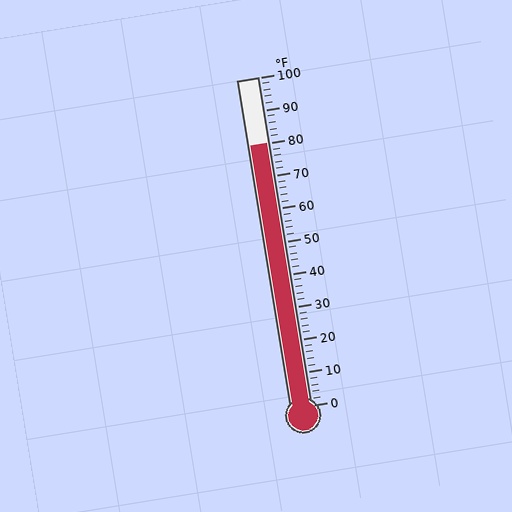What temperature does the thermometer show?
The thermometer shows approximately 80°F.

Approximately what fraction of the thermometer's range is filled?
The thermometer is filled to approximately 80% of its range.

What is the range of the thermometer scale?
The thermometer scale ranges from 0°F to 100°F.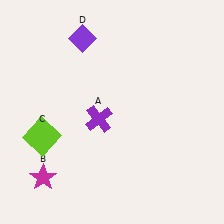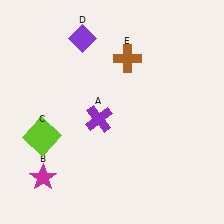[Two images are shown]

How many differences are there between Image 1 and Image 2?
There is 1 difference between the two images.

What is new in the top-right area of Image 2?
A brown cross (E) was added in the top-right area of Image 2.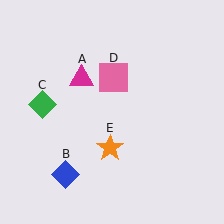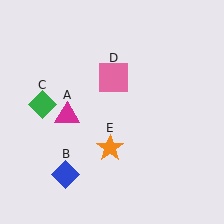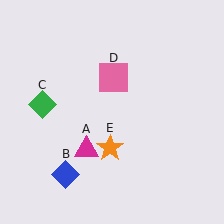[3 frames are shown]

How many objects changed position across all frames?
1 object changed position: magenta triangle (object A).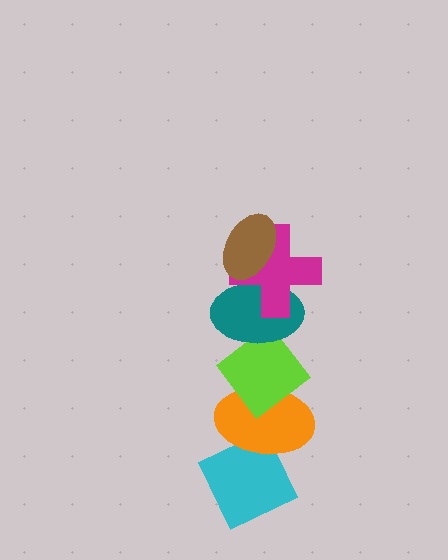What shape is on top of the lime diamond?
The teal ellipse is on top of the lime diamond.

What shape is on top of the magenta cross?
The brown ellipse is on top of the magenta cross.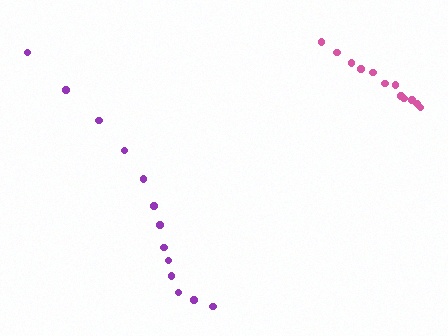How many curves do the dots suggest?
There are 2 distinct paths.